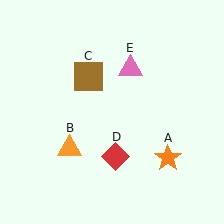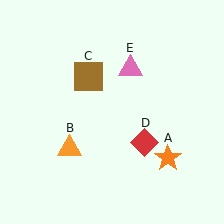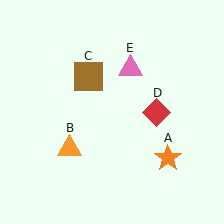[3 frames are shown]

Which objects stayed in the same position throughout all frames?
Orange star (object A) and orange triangle (object B) and brown square (object C) and pink triangle (object E) remained stationary.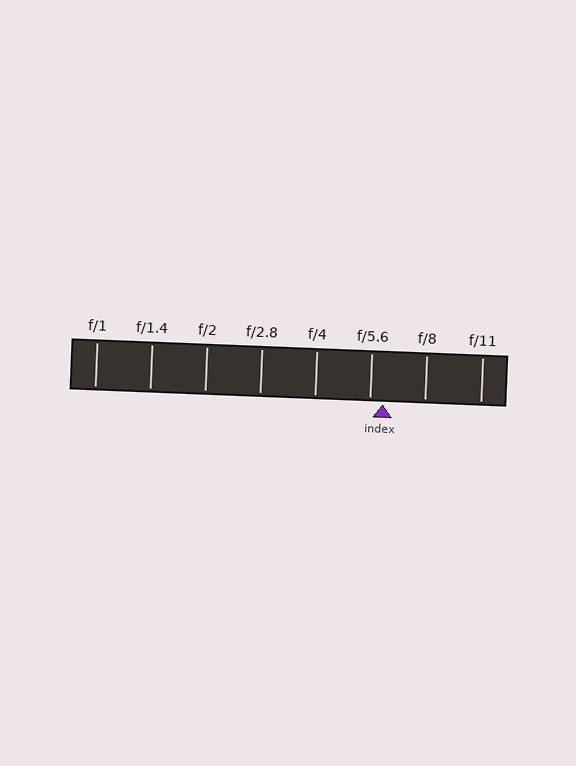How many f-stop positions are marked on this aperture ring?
There are 8 f-stop positions marked.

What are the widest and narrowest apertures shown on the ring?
The widest aperture shown is f/1 and the narrowest is f/11.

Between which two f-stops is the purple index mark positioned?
The index mark is between f/5.6 and f/8.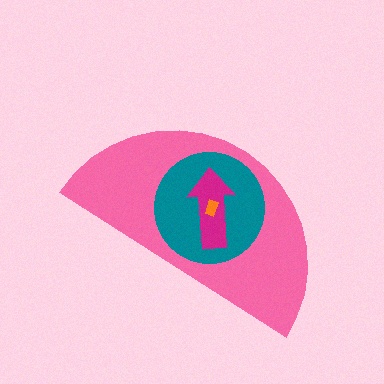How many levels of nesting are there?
4.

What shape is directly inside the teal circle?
The magenta arrow.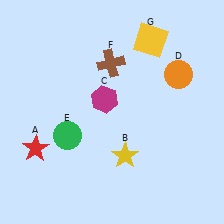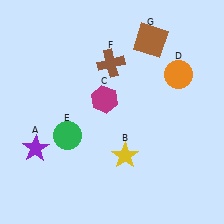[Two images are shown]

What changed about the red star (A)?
In Image 1, A is red. In Image 2, it changed to purple.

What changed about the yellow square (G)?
In Image 1, G is yellow. In Image 2, it changed to brown.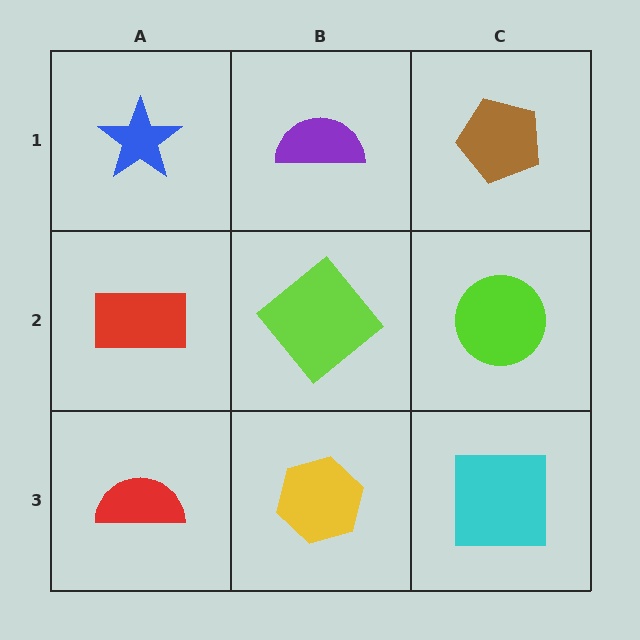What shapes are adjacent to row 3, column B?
A lime diamond (row 2, column B), a red semicircle (row 3, column A), a cyan square (row 3, column C).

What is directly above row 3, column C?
A lime circle.